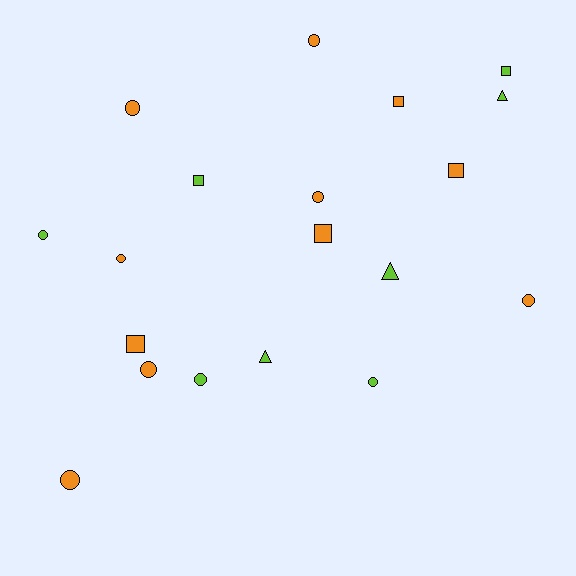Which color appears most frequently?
Orange, with 11 objects.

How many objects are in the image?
There are 19 objects.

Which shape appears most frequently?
Circle, with 10 objects.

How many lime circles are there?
There are 3 lime circles.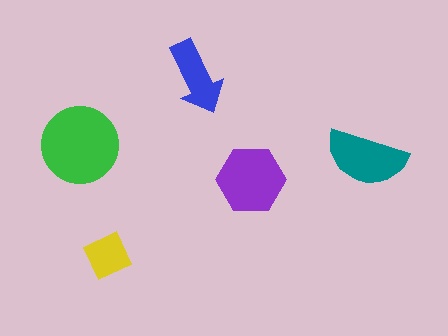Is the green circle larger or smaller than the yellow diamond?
Larger.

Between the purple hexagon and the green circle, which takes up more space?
The green circle.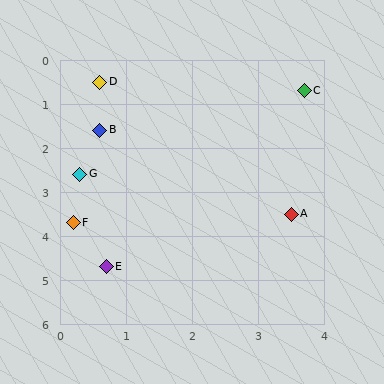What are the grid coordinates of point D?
Point D is at approximately (0.6, 0.5).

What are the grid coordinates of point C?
Point C is at approximately (3.7, 0.7).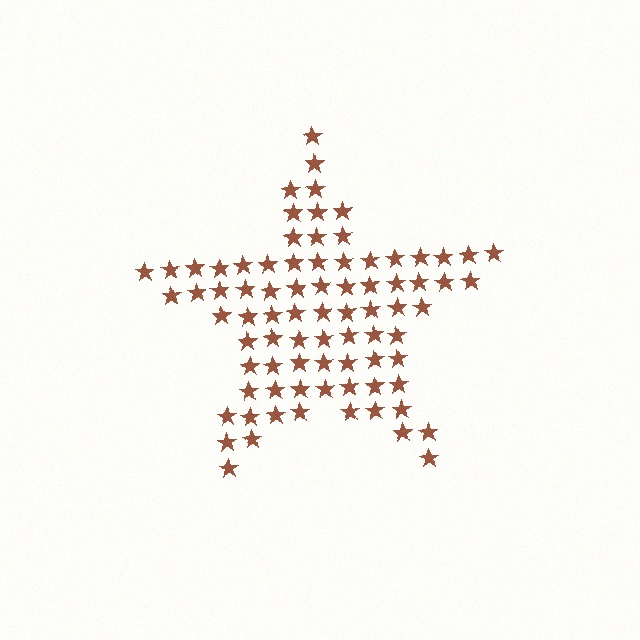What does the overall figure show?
The overall figure shows a star.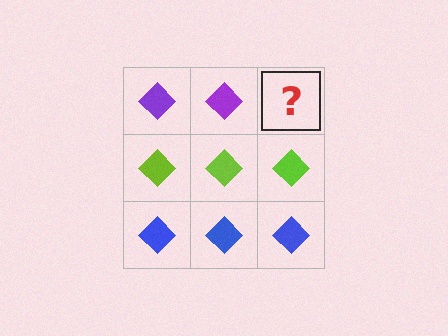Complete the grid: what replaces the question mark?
The question mark should be replaced with a purple diamond.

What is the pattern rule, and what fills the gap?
The rule is that each row has a consistent color. The gap should be filled with a purple diamond.